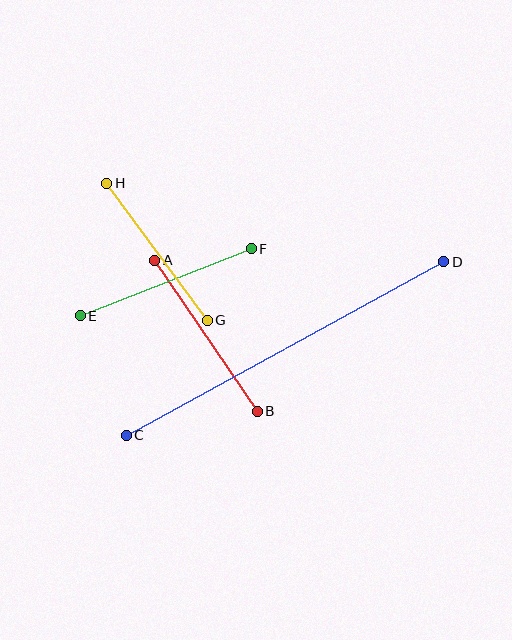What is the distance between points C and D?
The distance is approximately 362 pixels.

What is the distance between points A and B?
The distance is approximately 183 pixels.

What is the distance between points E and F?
The distance is approximately 184 pixels.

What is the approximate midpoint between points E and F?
The midpoint is at approximately (166, 282) pixels.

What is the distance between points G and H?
The distance is approximately 170 pixels.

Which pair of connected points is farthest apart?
Points C and D are farthest apart.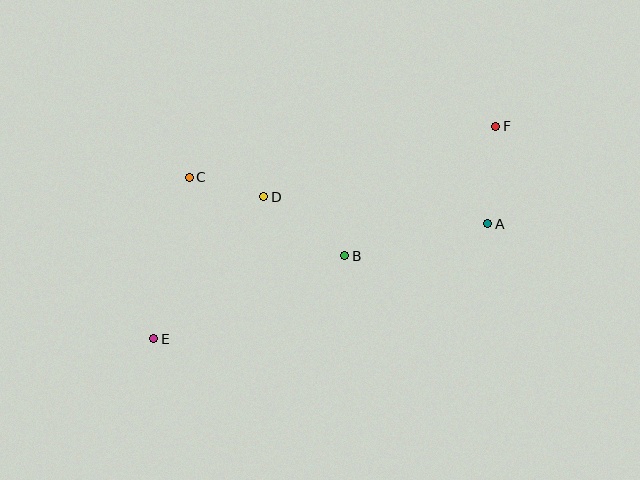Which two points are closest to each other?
Points C and D are closest to each other.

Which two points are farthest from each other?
Points E and F are farthest from each other.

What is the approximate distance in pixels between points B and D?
The distance between B and D is approximately 100 pixels.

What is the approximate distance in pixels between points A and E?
The distance between A and E is approximately 353 pixels.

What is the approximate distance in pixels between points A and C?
The distance between A and C is approximately 302 pixels.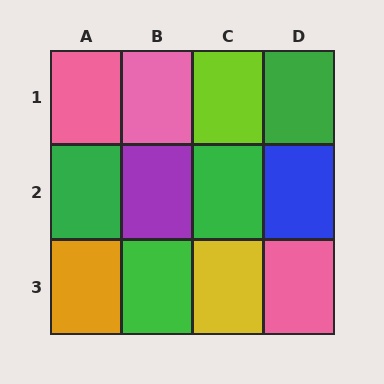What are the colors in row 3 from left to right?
Orange, green, yellow, pink.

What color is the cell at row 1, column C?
Lime.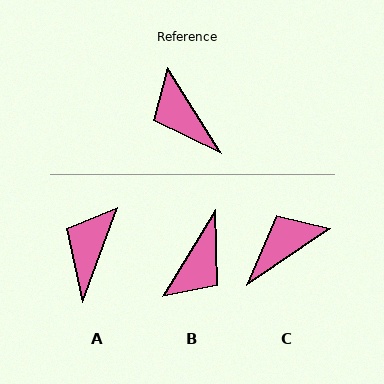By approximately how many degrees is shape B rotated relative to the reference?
Approximately 117 degrees counter-clockwise.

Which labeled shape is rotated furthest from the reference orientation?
B, about 117 degrees away.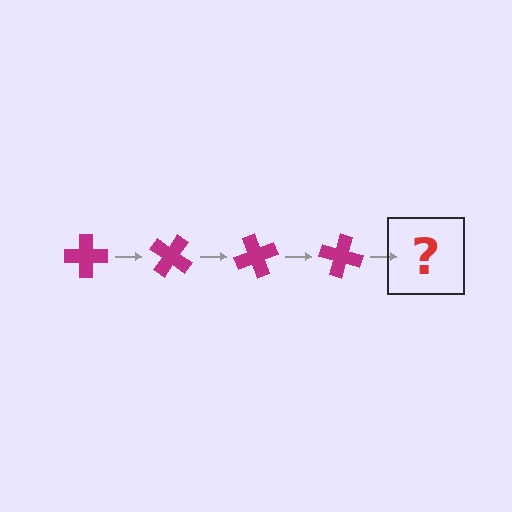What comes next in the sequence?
The next element should be a magenta cross rotated 140 degrees.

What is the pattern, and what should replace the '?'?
The pattern is that the cross rotates 35 degrees each step. The '?' should be a magenta cross rotated 140 degrees.